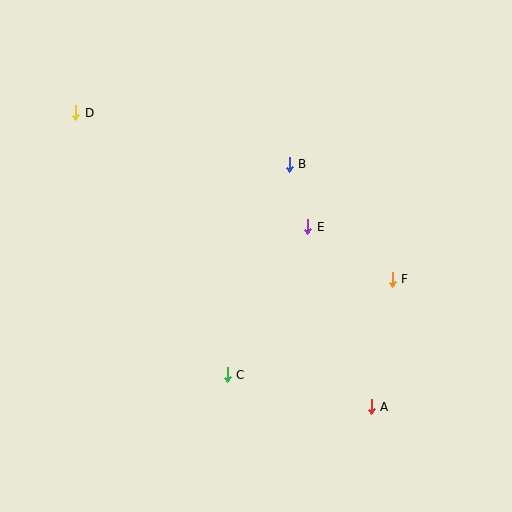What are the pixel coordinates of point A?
Point A is at (371, 407).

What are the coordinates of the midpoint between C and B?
The midpoint between C and B is at (258, 270).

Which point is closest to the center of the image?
Point E at (308, 227) is closest to the center.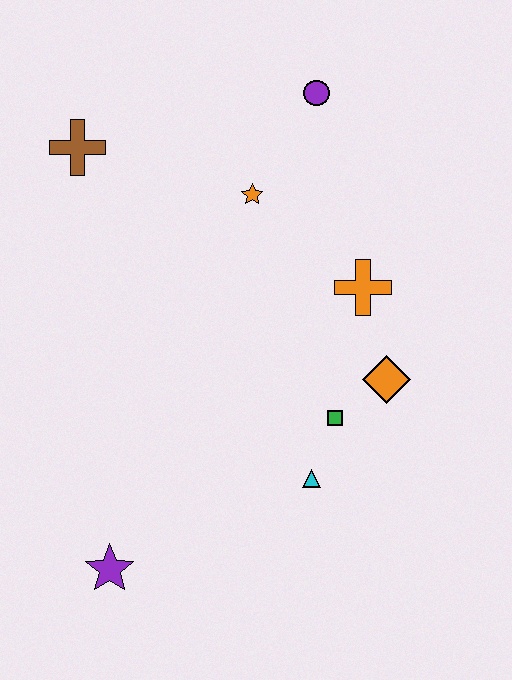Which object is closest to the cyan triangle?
The green square is closest to the cyan triangle.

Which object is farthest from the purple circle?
The purple star is farthest from the purple circle.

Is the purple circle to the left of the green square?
Yes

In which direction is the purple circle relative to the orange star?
The purple circle is above the orange star.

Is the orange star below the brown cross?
Yes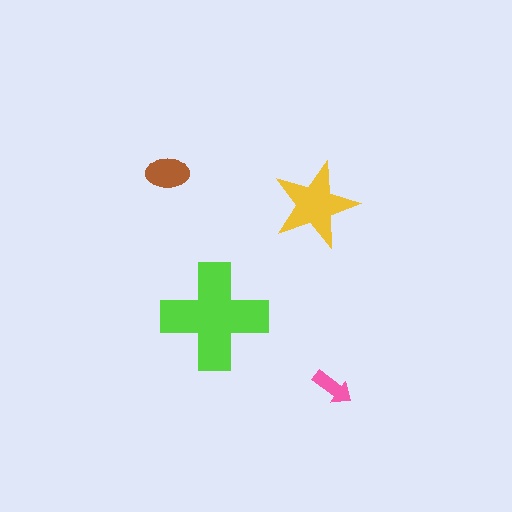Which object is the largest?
The lime cross.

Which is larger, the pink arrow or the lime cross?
The lime cross.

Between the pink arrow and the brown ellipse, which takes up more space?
The brown ellipse.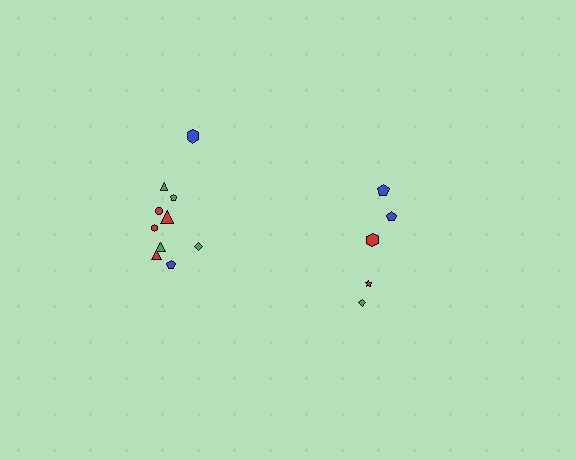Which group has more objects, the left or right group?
The left group.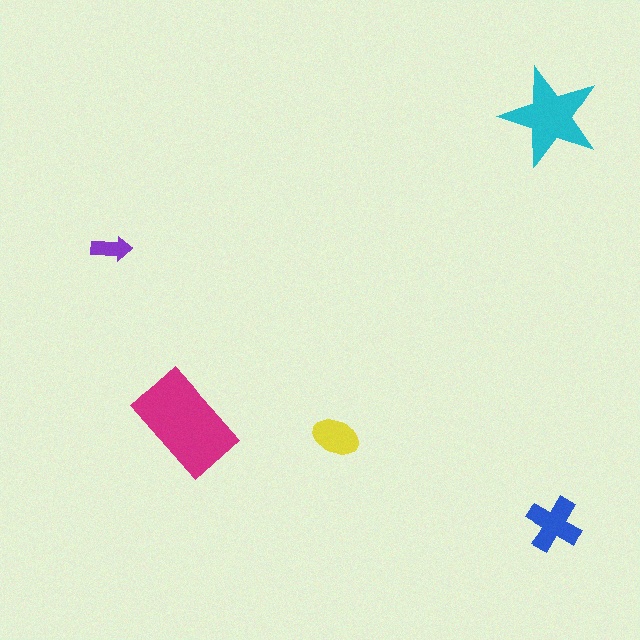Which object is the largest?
The magenta rectangle.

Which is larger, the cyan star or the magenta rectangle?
The magenta rectangle.